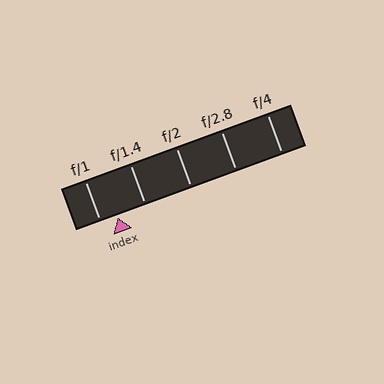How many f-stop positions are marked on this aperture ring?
There are 5 f-stop positions marked.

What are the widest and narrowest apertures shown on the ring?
The widest aperture shown is f/1 and the narrowest is f/4.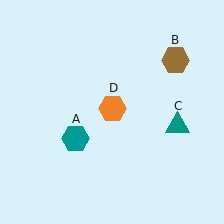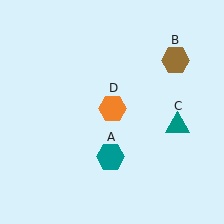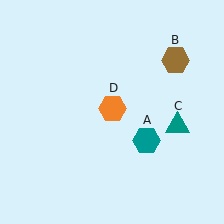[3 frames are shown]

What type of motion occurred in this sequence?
The teal hexagon (object A) rotated counterclockwise around the center of the scene.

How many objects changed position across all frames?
1 object changed position: teal hexagon (object A).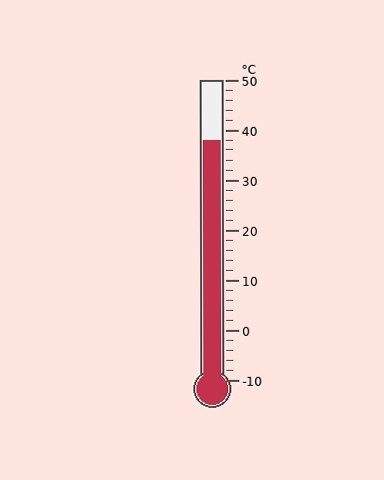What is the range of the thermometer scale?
The thermometer scale ranges from -10°C to 50°C.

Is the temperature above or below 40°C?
The temperature is below 40°C.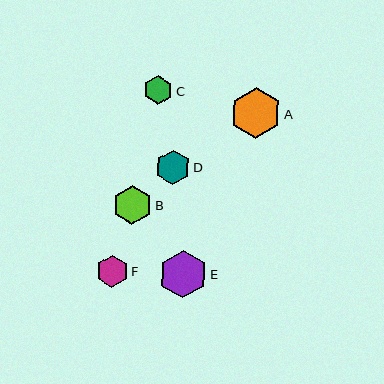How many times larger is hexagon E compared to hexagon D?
Hexagon E is approximately 1.4 times the size of hexagon D.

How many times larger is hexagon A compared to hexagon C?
Hexagon A is approximately 1.7 times the size of hexagon C.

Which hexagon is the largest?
Hexagon A is the largest with a size of approximately 51 pixels.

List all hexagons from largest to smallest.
From largest to smallest: A, E, B, D, F, C.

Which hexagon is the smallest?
Hexagon C is the smallest with a size of approximately 29 pixels.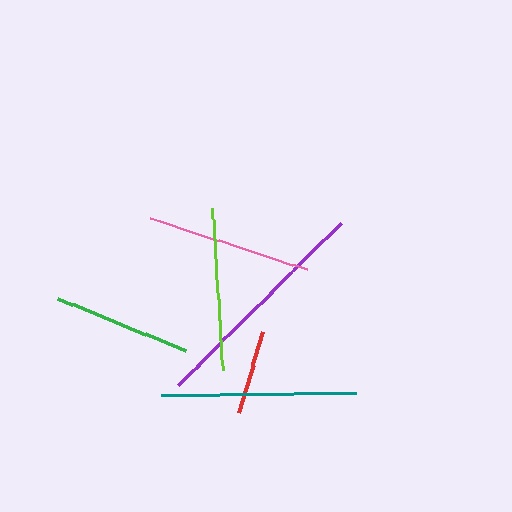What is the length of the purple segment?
The purple segment is approximately 230 pixels long.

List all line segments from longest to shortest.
From longest to shortest: purple, teal, pink, lime, green, red.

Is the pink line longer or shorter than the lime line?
The pink line is longer than the lime line.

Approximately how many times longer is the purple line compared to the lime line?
The purple line is approximately 1.4 times the length of the lime line.